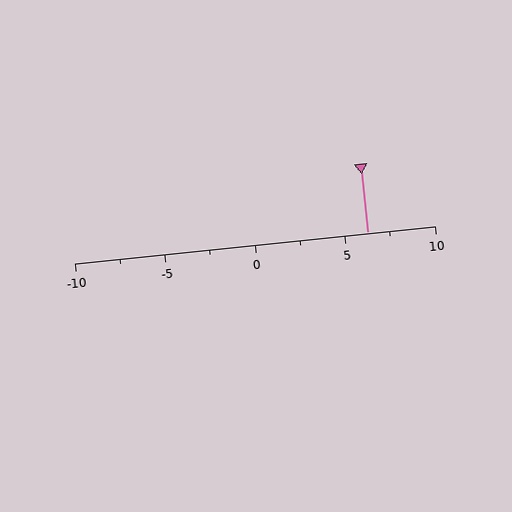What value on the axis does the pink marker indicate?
The marker indicates approximately 6.2.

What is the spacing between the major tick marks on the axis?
The major ticks are spaced 5 apart.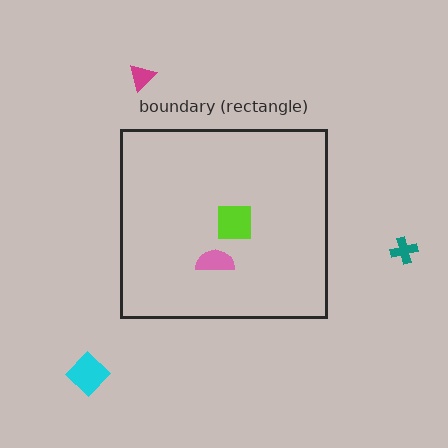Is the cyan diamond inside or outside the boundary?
Outside.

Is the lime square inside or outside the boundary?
Inside.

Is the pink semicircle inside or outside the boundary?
Inside.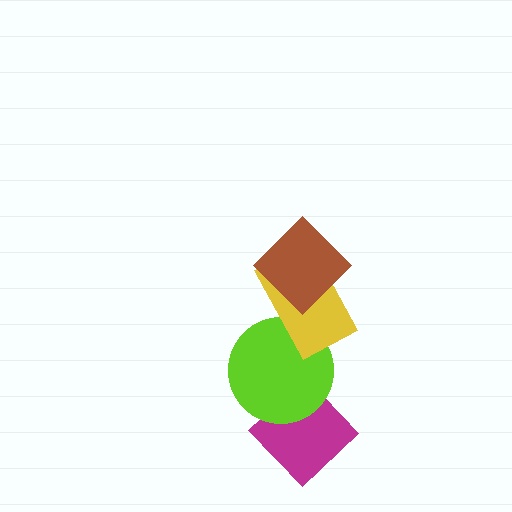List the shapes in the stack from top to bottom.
From top to bottom: the brown diamond, the yellow rectangle, the lime circle, the magenta diamond.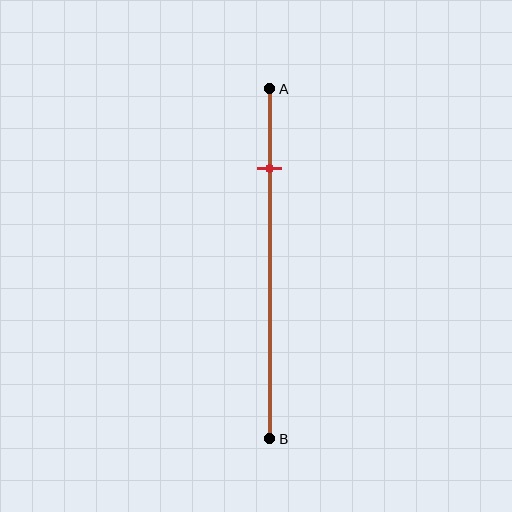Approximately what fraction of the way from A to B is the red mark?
The red mark is approximately 25% of the way from A to B.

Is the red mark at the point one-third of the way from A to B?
No, the mark is at about 25% from A, not at the 33% one-third point.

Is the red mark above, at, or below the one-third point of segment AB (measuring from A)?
The red mark is above the one-third point of segment AB.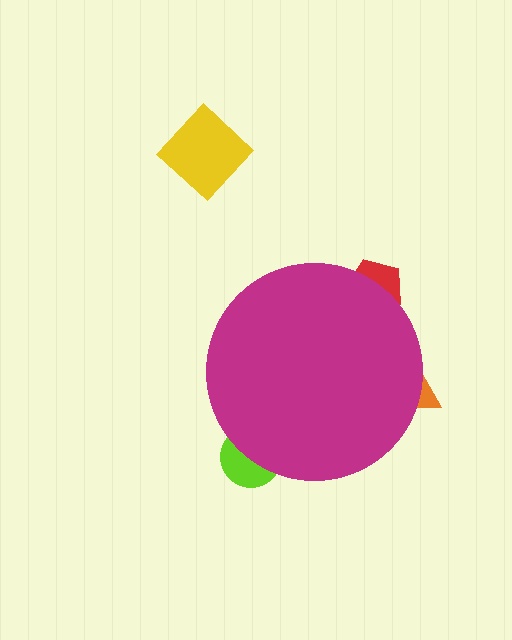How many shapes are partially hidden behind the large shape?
3 shapes are partially hidden.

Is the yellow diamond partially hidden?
No, the yellow diamond is fully visible.